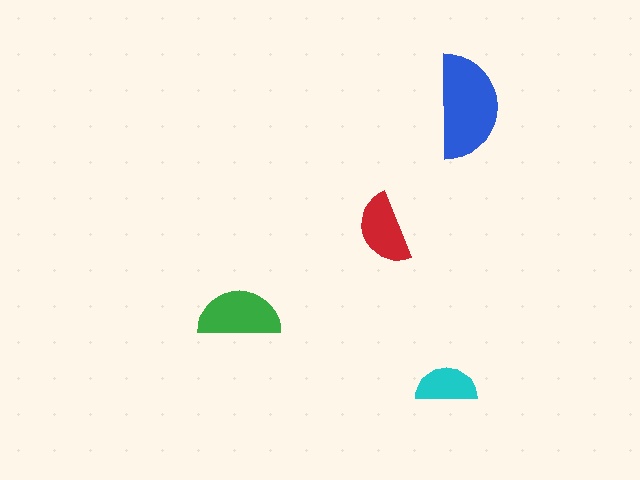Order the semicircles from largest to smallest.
the blue one, the green one, the red one, the cyan one.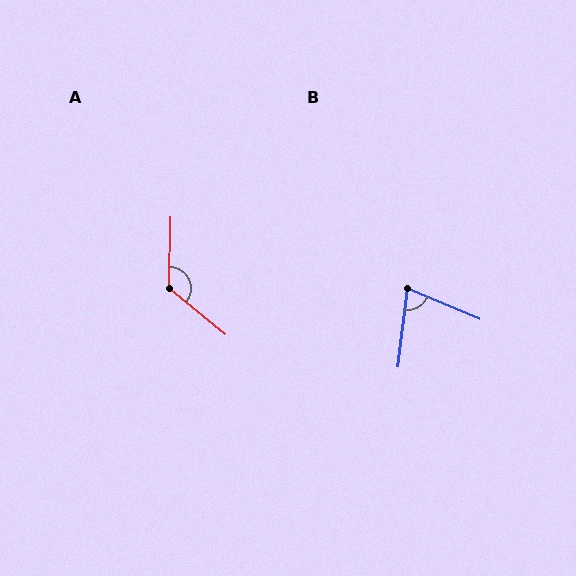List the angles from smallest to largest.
B (74°), A (128°).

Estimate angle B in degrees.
Approximately 74 degrees.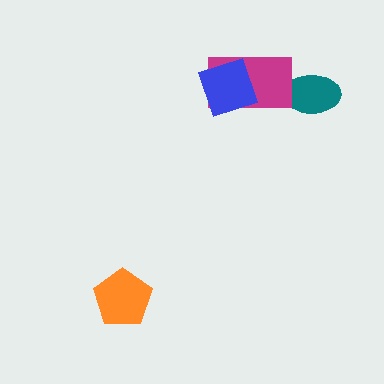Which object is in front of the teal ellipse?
The magenta rectangle is in front of the teal ellipse.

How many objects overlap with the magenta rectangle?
2 objects overlap with the magenta rectangle.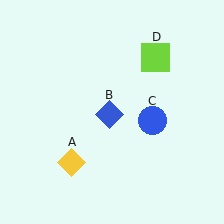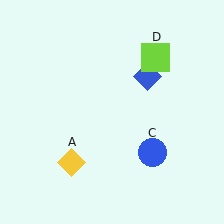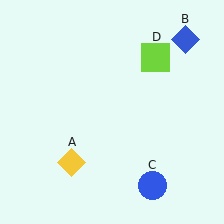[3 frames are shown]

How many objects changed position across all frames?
2 objects changed position: blue diamond (object B), blue circle (object C).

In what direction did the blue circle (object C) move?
The blue circle (object C) moved down.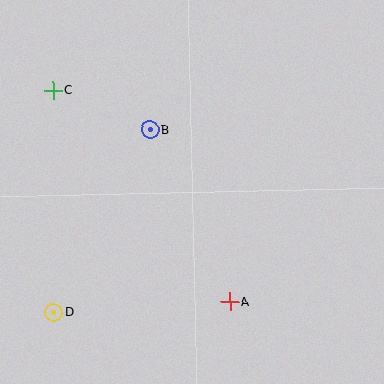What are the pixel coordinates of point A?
Point A is at (230, 302).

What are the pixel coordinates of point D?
Point D is at (53, 313).